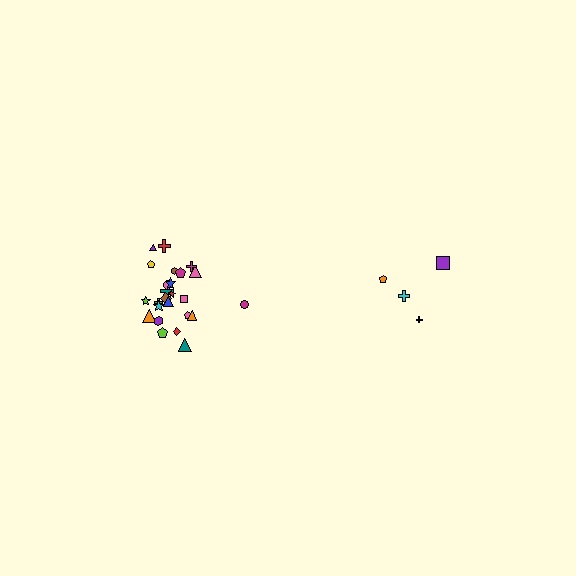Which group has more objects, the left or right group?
The left group.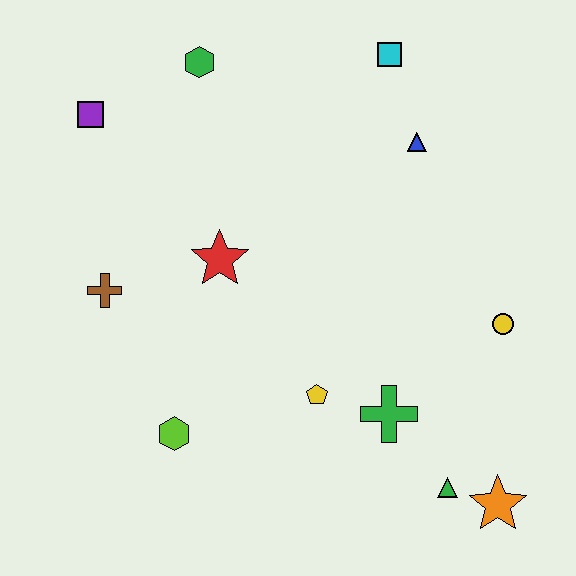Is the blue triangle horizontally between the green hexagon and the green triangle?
Yes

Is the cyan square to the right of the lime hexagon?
Yes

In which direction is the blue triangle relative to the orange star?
The blue triangle is above the orange star.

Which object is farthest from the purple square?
The orange star is farthest from the purple square.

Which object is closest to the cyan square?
The blue triangle is closest to the cyan square.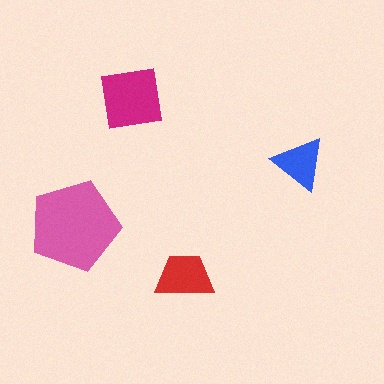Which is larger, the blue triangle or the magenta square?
The magenta square.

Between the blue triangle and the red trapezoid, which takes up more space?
The red trapezoid.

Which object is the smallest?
The blue triangle.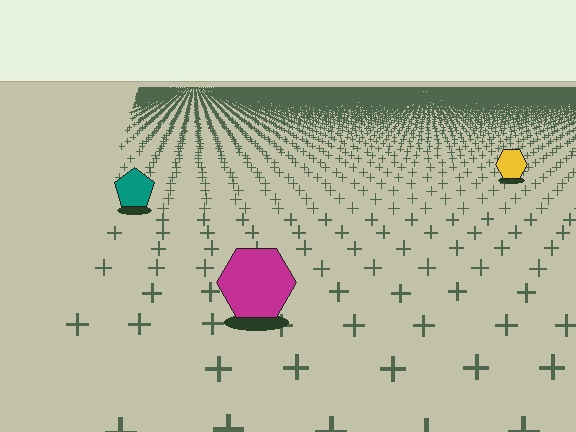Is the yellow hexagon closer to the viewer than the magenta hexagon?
No. The magenta hexagon is closer — you can tell from the texture gradient: the ground texture is coarser near it.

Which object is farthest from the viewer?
The yellow hexagon is farthest from the viewer. It appears smaller and the ground texture around it is denser.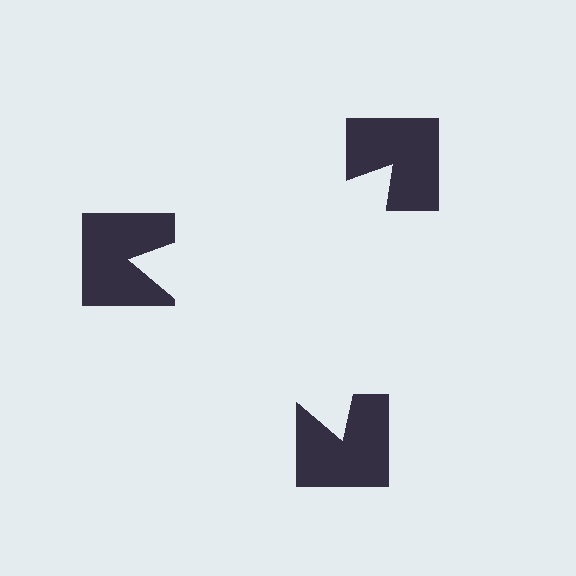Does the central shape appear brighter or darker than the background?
It typically appears slightly brighter than the background, even though no actual brightness change is drawn.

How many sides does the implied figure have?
3 sides.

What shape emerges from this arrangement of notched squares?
An illusory triangle — its edges are inferred from the aligned wedge cuts in the notched squares, not physically drawn.